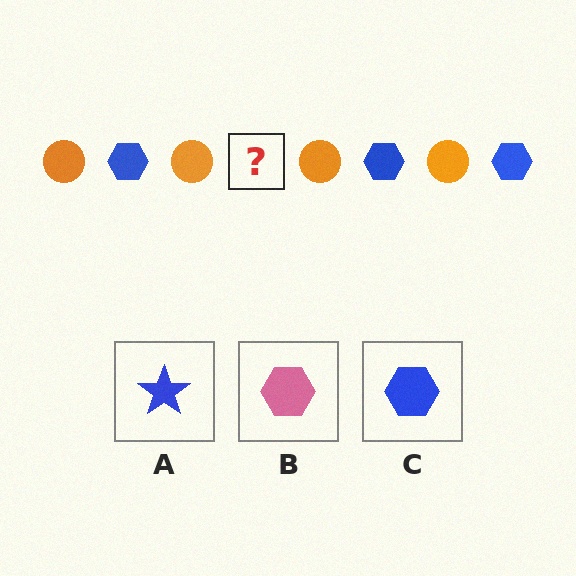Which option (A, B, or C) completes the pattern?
C.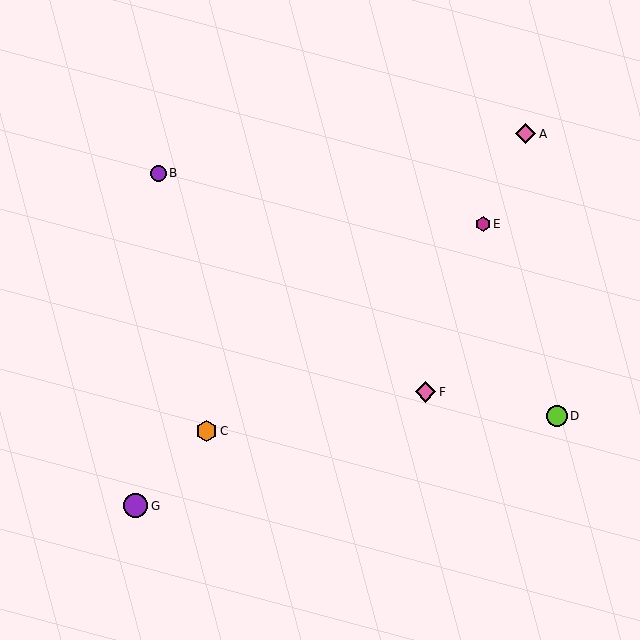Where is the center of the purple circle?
The center of the purple circle is at (135, 506).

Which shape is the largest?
The purple circle (labeled G) is the largest.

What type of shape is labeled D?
Shape D is a lime circle.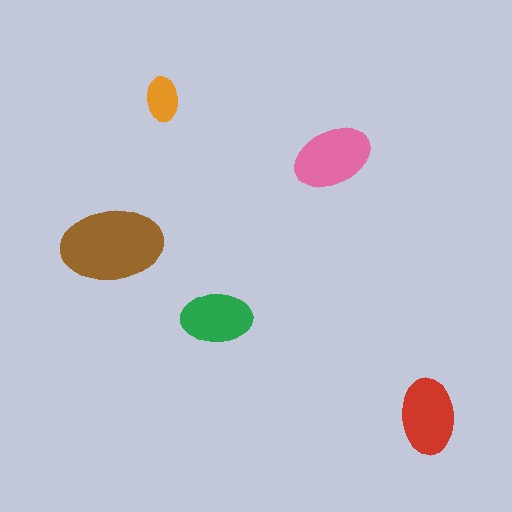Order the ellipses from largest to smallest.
the brown one, the pink one, the red one, the green one, the orange one.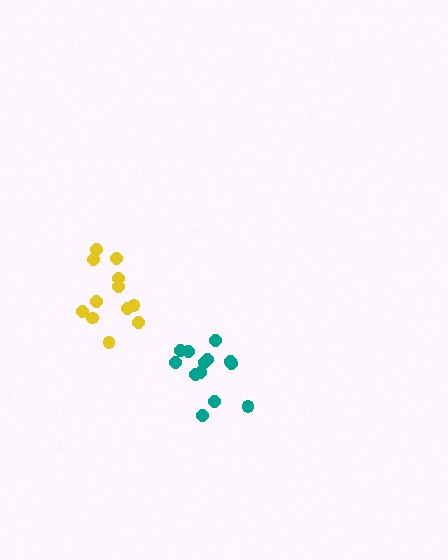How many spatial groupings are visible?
There are 2 spatial groupings.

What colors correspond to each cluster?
The clusters are colored: yellow, teal.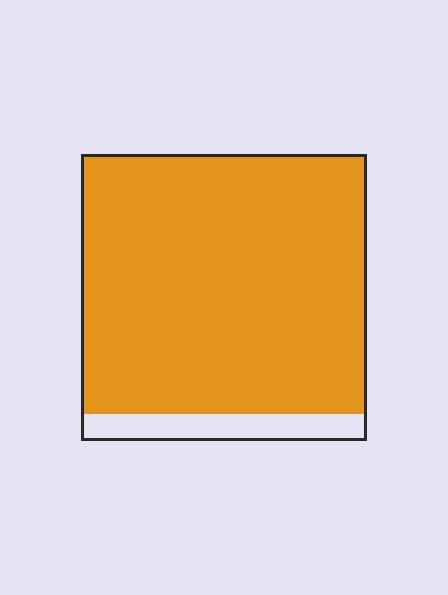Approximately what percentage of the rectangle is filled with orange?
Approximately 90%.